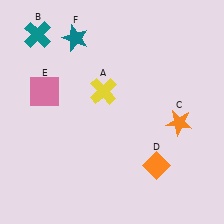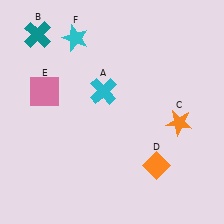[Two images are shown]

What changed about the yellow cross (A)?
In Image 1, A is yellow. In Image 2, it changed to cyan.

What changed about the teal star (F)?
In Image 1, F is teal. In Image 2, it changed to cyan.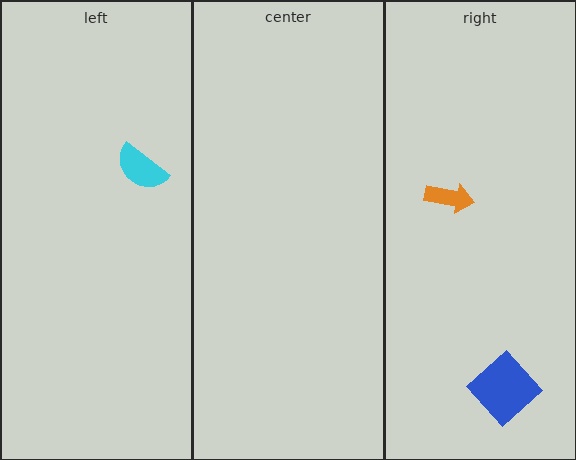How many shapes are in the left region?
1.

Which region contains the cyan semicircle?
The left region.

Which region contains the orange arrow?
The right region.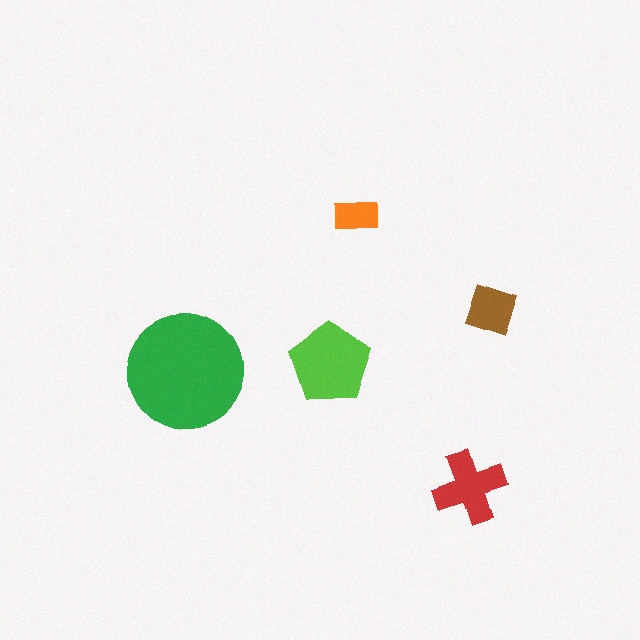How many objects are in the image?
There are 5 objects in the image.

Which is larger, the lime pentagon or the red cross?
The lime pentagon.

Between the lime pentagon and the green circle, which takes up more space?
The green circle.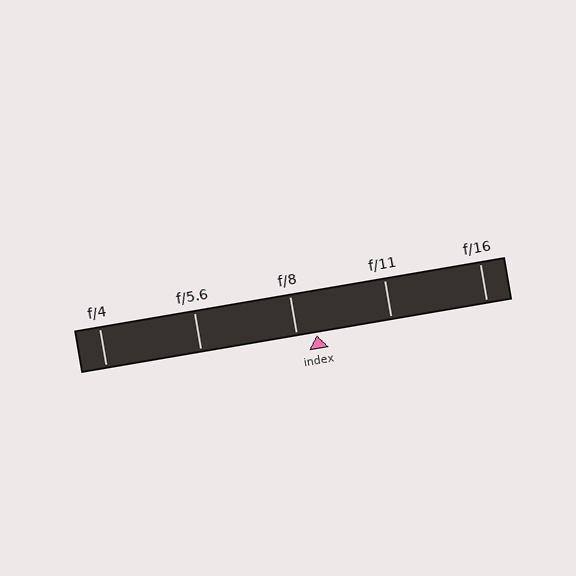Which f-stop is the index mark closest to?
The index mark is closest to f/8.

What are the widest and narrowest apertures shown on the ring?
The widest aperture shown is f/4 and the narrowest is f/16.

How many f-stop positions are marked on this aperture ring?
There are 5 f-stop positions marked.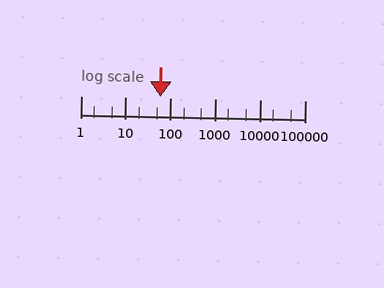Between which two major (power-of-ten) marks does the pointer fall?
The pointer is between 10 and 100.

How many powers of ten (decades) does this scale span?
The scale spans 5 decades, from 1 to 100000.